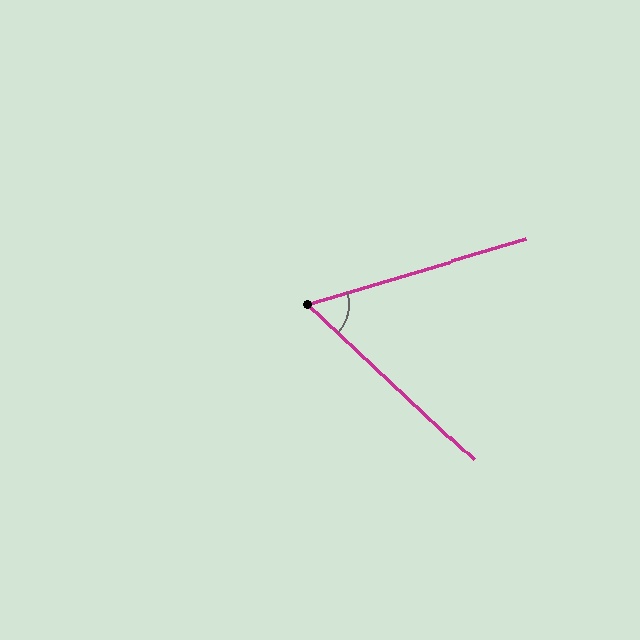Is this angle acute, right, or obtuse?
It is acute.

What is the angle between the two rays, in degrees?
Approximately 60 degrees.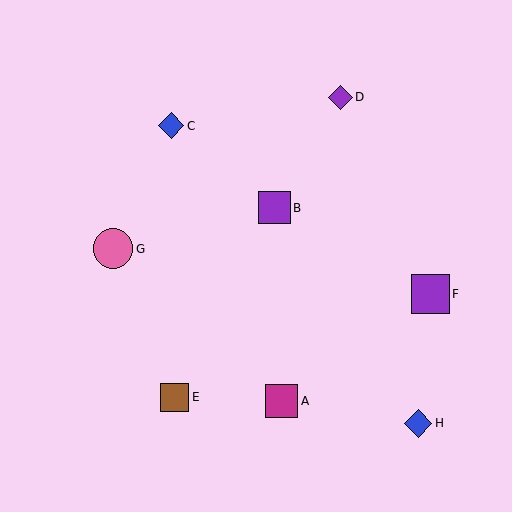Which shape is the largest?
The pink circle (labeled G) is the largest.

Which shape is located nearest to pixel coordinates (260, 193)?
The purple square (labeled B) at (275, 208) is nearest to that location.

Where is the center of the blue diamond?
The center of the blue diamond is at (418, 423).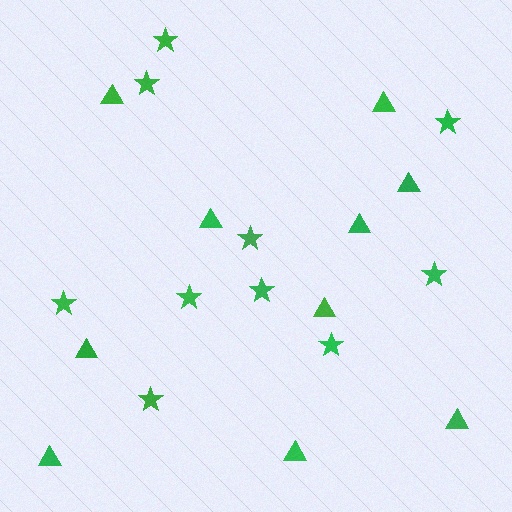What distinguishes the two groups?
There are 2 groups: one group of stars (10) and one group of triangles (10).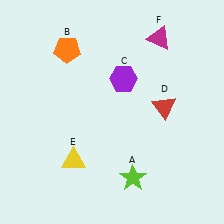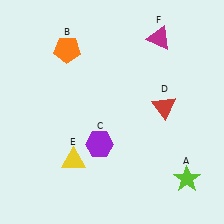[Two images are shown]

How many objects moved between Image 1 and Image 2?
2 objects moved between the two images.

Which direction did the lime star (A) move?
The lime star (A) moved right.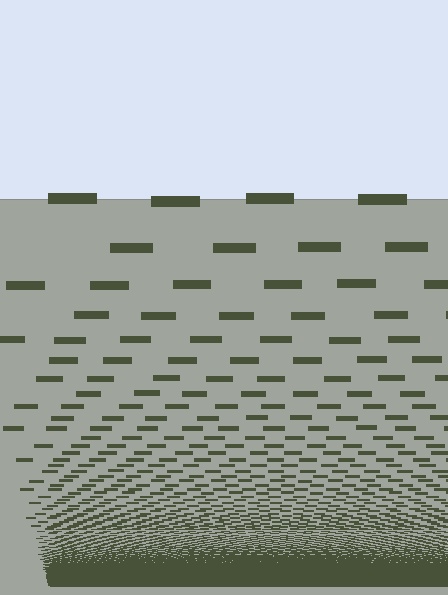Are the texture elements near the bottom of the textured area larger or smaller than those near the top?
Smaller. The gradient is inverted — elements near the bottom are smaller and denser.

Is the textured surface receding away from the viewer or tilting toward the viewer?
The surface appears to tilt toward the viewer. Texture elements get larger and sparser toward the top.